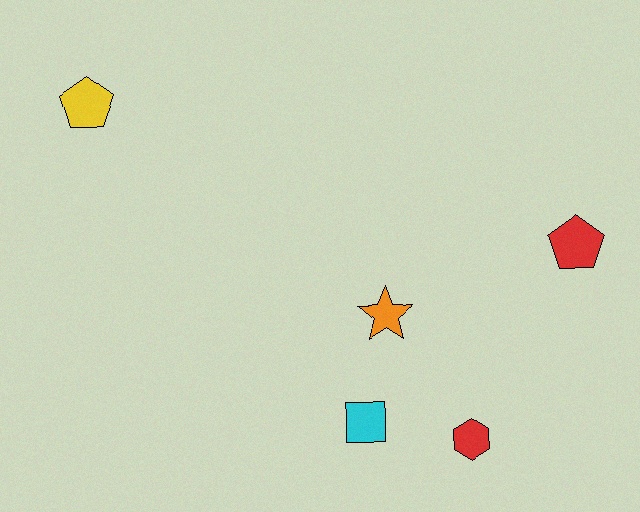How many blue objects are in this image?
There are no blue objects.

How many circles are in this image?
There are no circles.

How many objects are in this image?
There are 5 objects.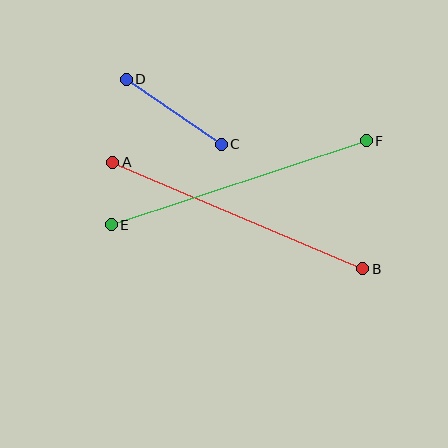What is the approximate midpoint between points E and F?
The midpoint is at approximately (239, 183) pixels.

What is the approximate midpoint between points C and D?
The midpoint is at approximately (174, 112) pixels.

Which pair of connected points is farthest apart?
Points A and B are farthest apart.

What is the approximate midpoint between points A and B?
The midpoint is at approximately (238, 216) pixels.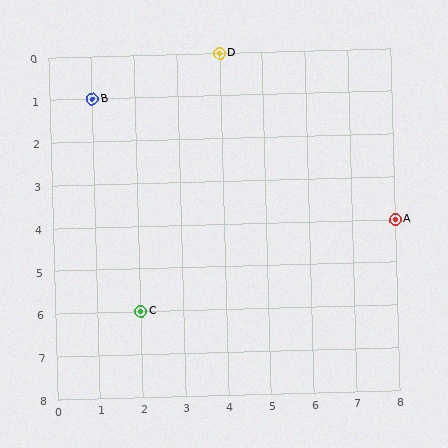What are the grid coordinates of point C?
Point C is at grid coordinates (2, 6).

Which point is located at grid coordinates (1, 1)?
Point B is at (1, 1).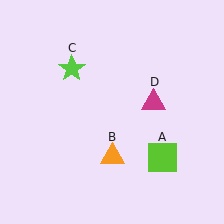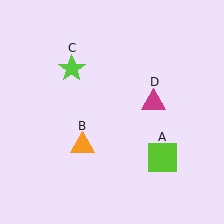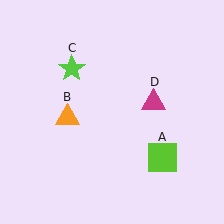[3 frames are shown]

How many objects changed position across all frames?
1 object changed position: orange triangle (object B).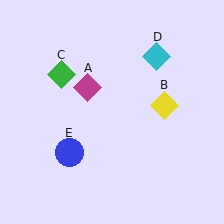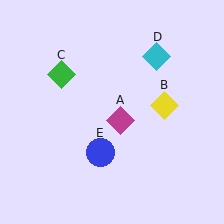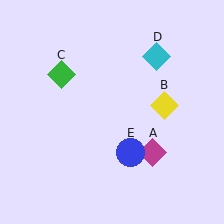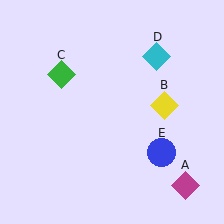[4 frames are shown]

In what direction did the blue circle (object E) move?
The blue circle (object E) moved right.